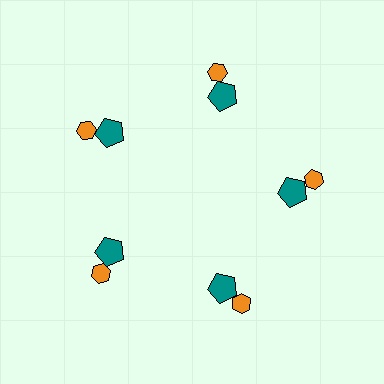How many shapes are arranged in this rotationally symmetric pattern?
There are 10 shapes, arranged in 5 groups of 2.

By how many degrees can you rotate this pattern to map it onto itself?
The pattern maps onto itself every 72 degrees of rotation.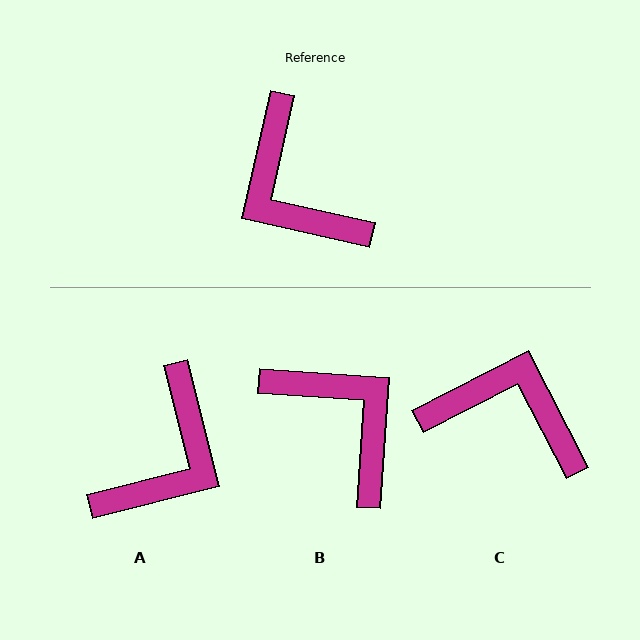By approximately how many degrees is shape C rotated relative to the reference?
Approximately 140 degrees clockwise.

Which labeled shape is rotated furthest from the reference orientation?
B, about 171 degrees away.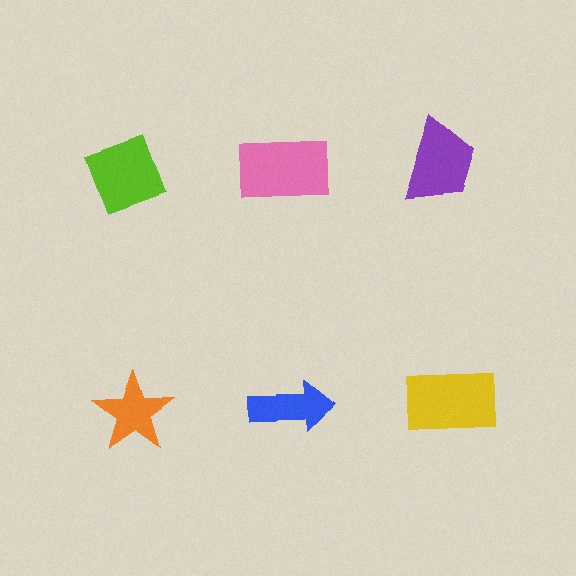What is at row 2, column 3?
A yellow rectangle.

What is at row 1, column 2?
A pink rectangle.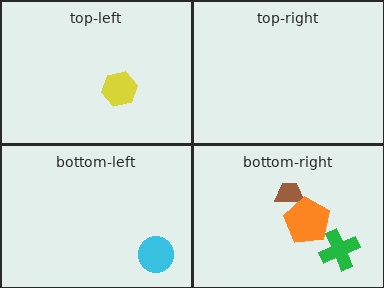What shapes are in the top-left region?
The yellow hexagon.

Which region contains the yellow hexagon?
The top-left region.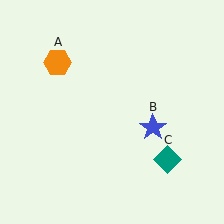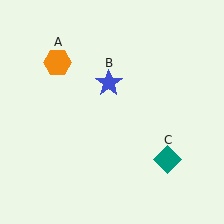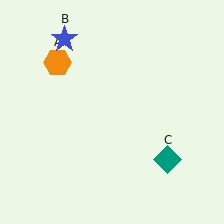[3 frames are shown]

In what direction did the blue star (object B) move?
The blue star (object B) moved up and to the left.